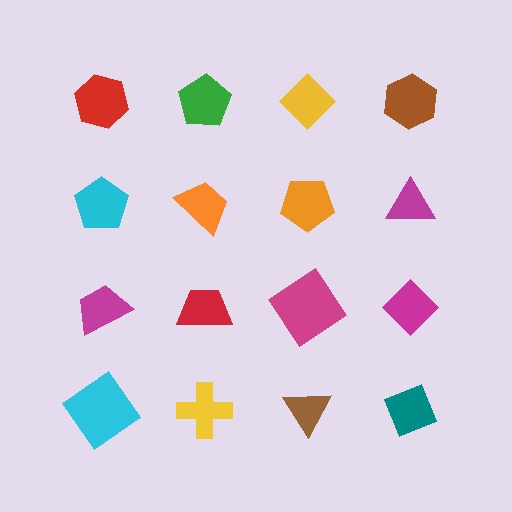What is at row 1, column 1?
A red hexagon.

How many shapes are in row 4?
4 shapes.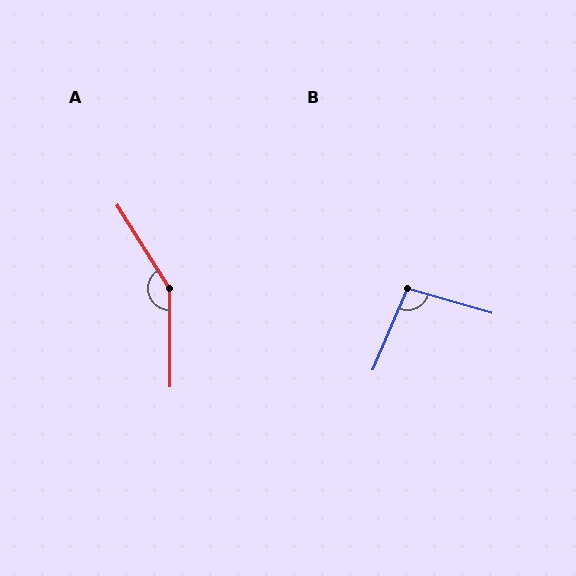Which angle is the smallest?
B, at approximately 97 degrees.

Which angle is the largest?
A, at approximately 148 degrees.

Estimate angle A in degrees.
Approximately 148 degrees.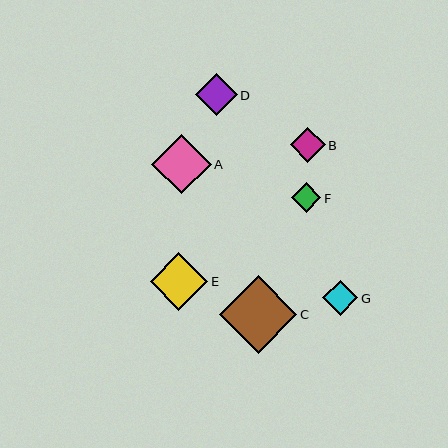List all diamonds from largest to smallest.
From largest to smallest: C, A, E, D, G, B, F.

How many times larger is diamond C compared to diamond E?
Diamond C is approximately 1.3 times the size of diamond E.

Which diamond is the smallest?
Diamond F is the smallest with a size of approximately 30 pixels.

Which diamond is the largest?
Diamond C is the largest with a size of approximately 77 pixels.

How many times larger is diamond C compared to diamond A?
Diamond C is approximately 1.3 times the size of diamond A.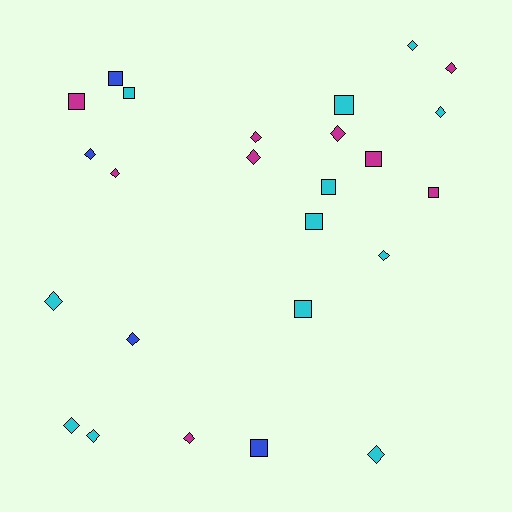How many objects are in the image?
There are 25 objects.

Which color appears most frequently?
Cyan, with 12 objects.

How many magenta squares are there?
There are 3 magenta squares.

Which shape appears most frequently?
Diamond, with 15 objects.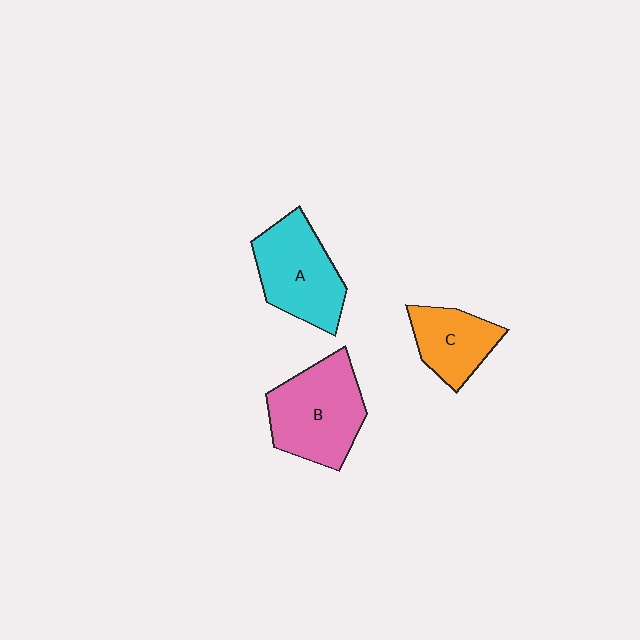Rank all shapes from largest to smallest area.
From largest to smallest: B (pink), A (cyan), C (orange).